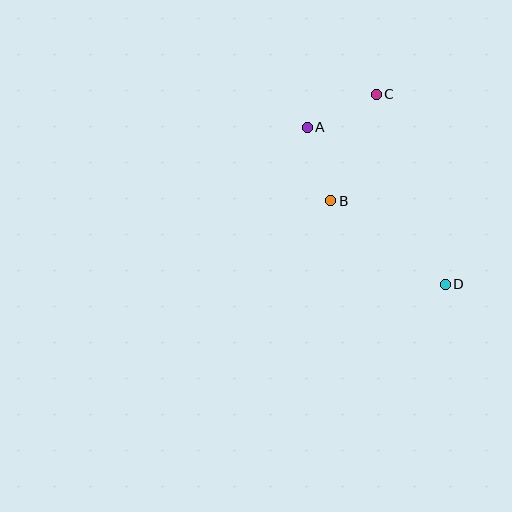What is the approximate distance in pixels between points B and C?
The distance between B and C is approximately 116 pixels.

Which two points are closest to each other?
Points A and C are closest to each other.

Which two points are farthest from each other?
Points A and D are farthest from each other.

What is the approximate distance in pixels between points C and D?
The distance between C and D is approximately 202 pixels.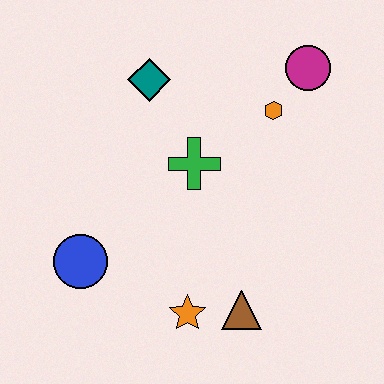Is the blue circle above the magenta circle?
No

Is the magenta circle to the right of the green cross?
Yes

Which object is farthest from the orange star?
The magenta circle is farthest from the orange star.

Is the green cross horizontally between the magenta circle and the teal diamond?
Yes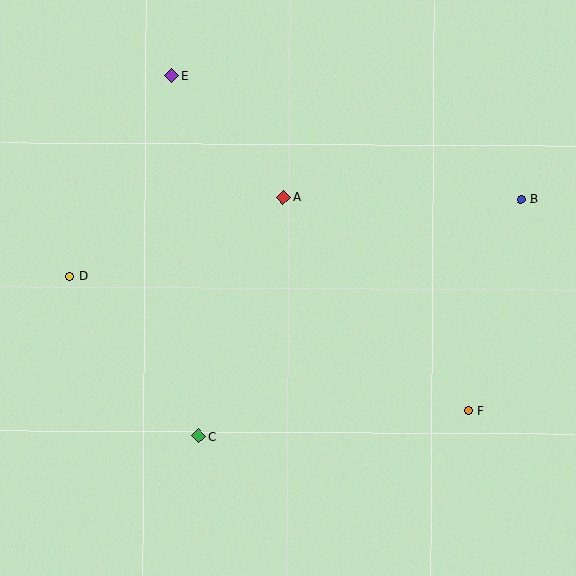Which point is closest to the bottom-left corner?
Point C is closest to the bottom-left corner.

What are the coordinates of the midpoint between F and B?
The midpoint between F and B is at (495, 305).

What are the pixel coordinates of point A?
Point A is at (283, 197).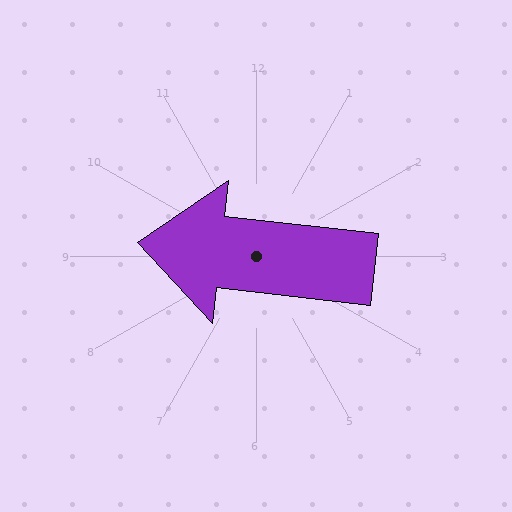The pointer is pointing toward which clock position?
Roughly 9 o'clock.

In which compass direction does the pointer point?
West.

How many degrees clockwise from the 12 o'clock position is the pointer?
Approximately 276 degrees.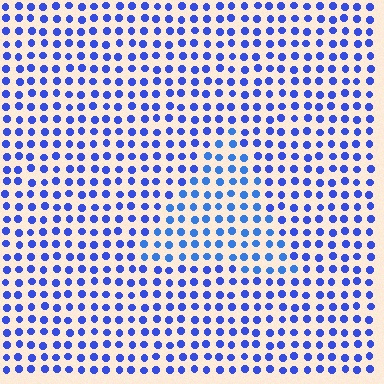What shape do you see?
I see a triangle.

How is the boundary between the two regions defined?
The boundary is defined purely by a slight shift in hue (about 17 degrees). Spacing, size, and orientation are identical on both sides.